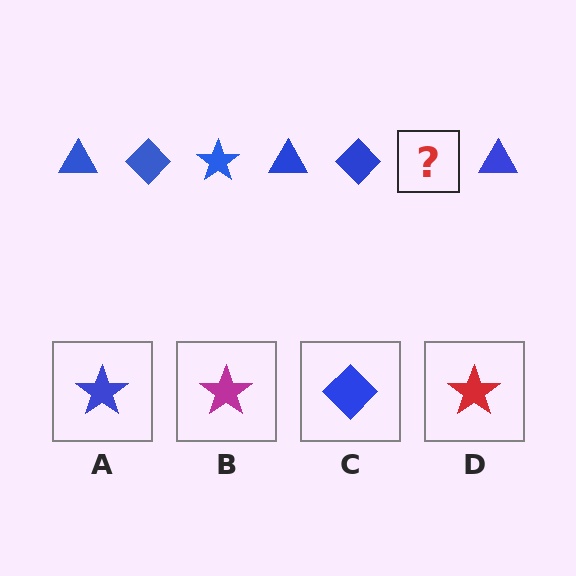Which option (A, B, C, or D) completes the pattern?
A.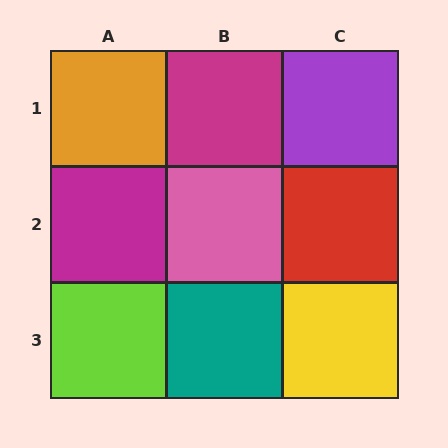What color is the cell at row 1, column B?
Magenta.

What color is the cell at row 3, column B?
Teal.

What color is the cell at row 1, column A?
Orange.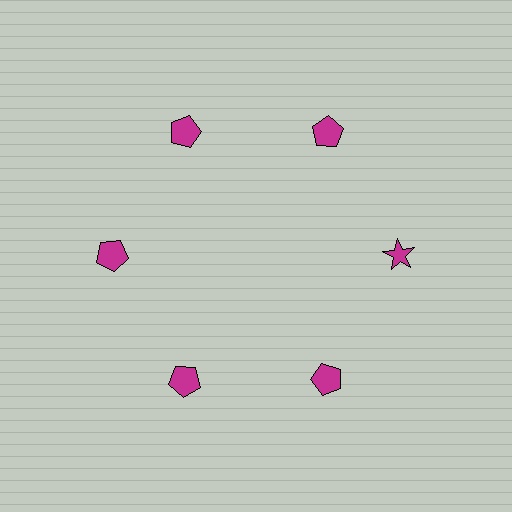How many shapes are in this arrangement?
There are 6 shapes arranged in a ring pattern.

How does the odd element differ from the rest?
It has a different shape: star instead of pentagon.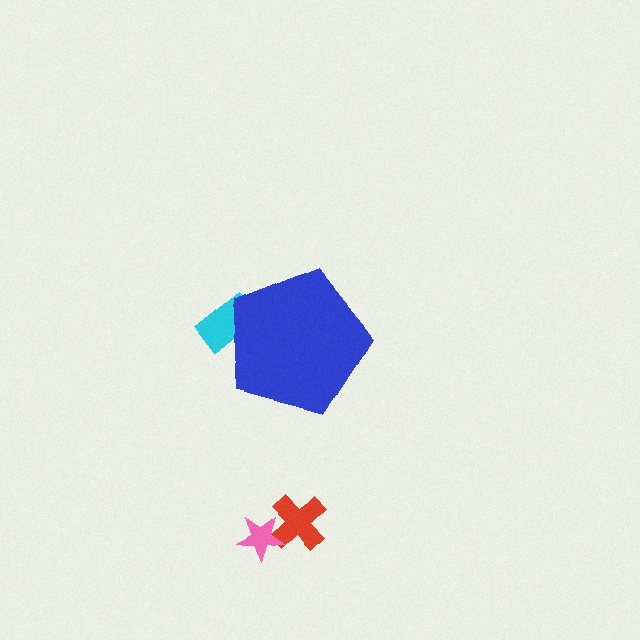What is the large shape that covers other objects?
A blue pentagon.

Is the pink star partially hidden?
No, the pink star is fully visible.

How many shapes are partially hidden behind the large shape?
1 shape is partially hidden.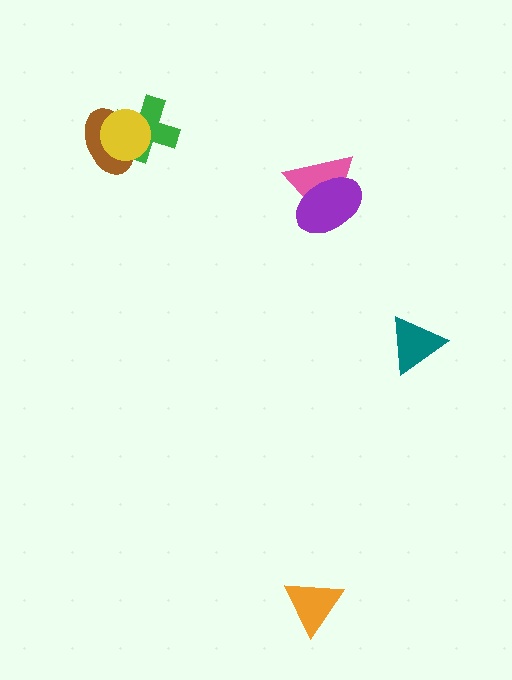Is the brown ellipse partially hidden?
Yes, it is partially covered by another shape.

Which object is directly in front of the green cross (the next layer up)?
The brown ellipse is directly in front of the green cross.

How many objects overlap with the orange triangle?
0 objects overlap with the orange triangle.